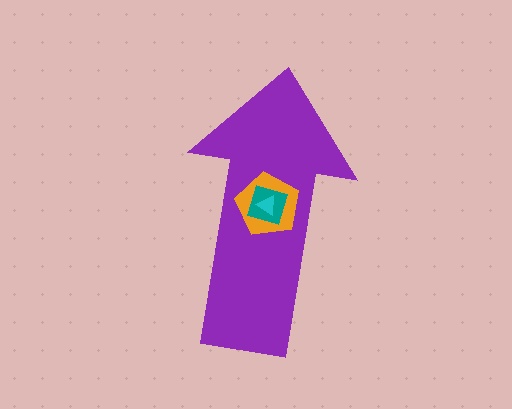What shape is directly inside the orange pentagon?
The teal diamond.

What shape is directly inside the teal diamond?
The cyan triangle.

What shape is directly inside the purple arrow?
The orange pentagon.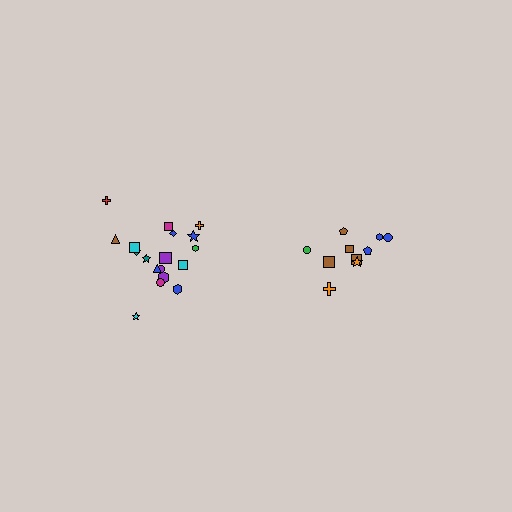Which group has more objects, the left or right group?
The left group.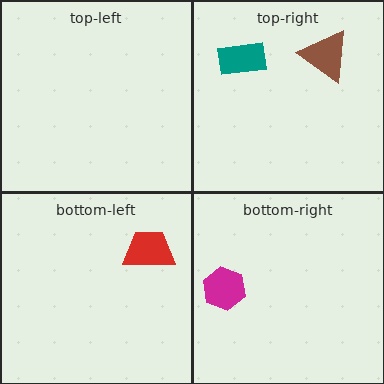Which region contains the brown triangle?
The top-right region.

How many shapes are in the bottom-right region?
1.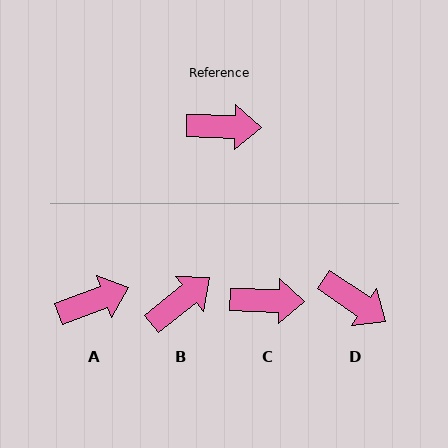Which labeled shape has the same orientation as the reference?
C.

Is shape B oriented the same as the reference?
No, it is off by about 40 degrees.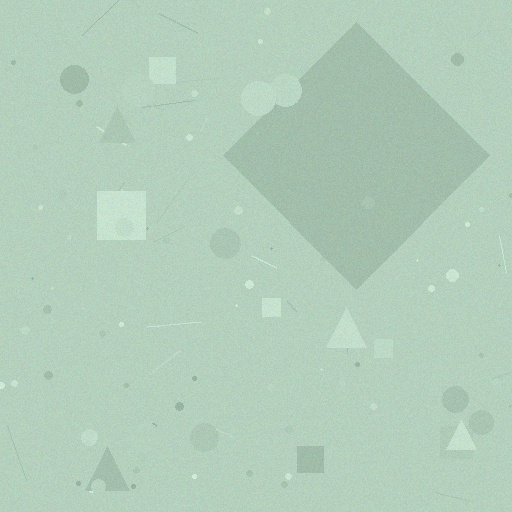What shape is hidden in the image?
A diamond is hidden in the image.